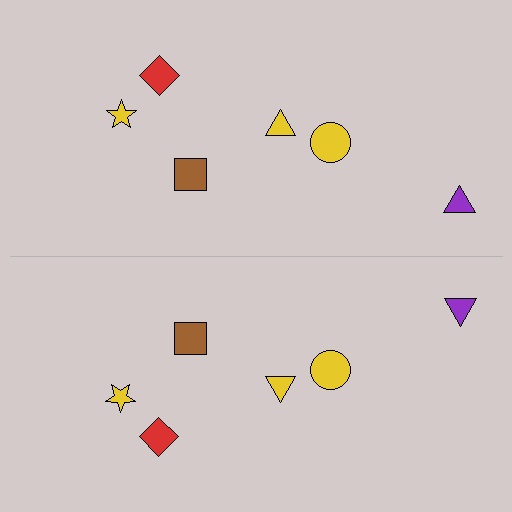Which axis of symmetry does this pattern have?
The pattern has a horizontal axis of symmetry running through the center of the image.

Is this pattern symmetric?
Yes, this pattern has bilateral (reflection) symmetry.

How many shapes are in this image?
There are 12 shapes in this image.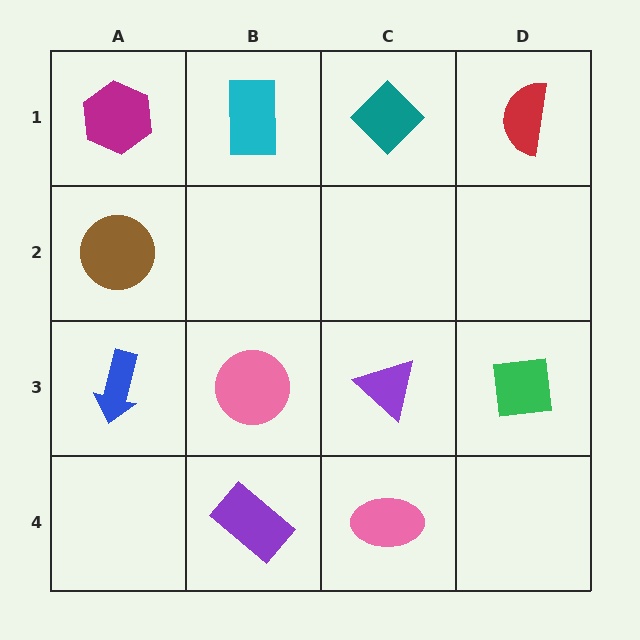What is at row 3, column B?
A pink circle.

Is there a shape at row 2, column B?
No, that cell is empty.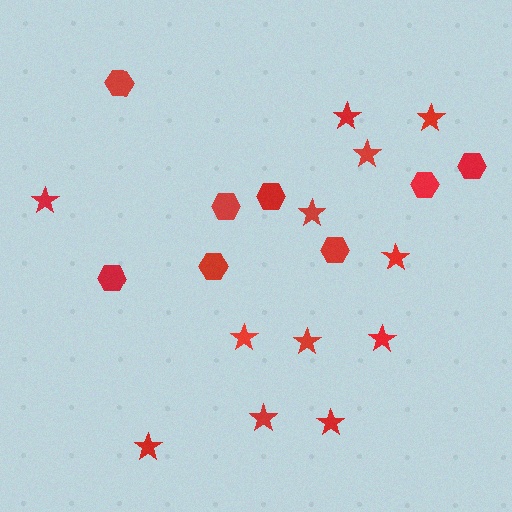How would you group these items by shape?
There are 2 groups: one group of hexagons (8) and one group of stars (12).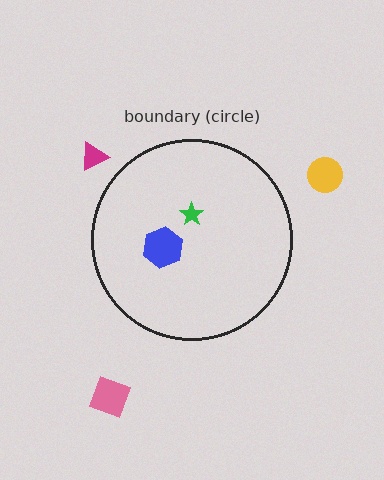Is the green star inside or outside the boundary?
Inside.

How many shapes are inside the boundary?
2 inside, 3 outside.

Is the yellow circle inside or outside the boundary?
Outside.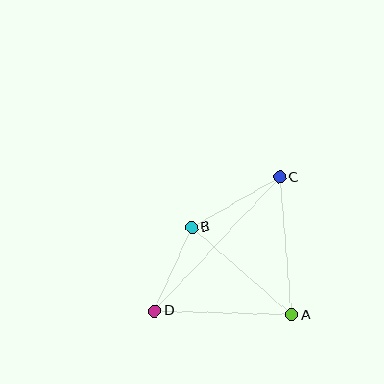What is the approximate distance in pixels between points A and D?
The distance between A and D is approximately 137 pixels.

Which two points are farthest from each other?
Points C and D are farthest from each other.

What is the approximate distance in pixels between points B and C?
The distance between B and C is approximately 101 pixels.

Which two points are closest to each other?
Points B and D are closest to each other.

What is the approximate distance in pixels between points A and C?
The distance between A and C is approximately 138 pixels.